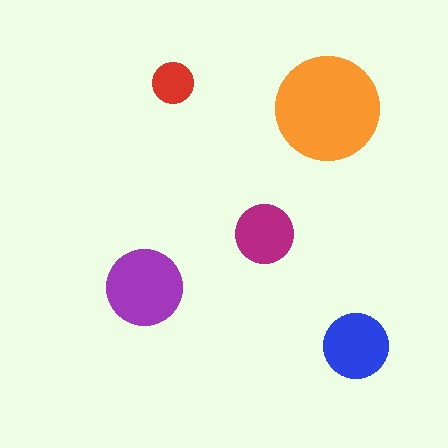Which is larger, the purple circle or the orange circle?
The orange one.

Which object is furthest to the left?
The purple circle is leftmost.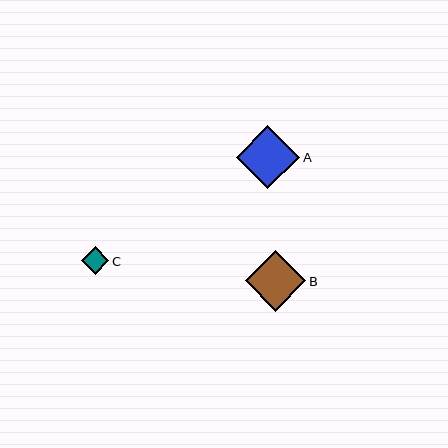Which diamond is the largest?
Diamond A is the largest with a size of approximately 63 pixels.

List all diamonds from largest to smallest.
From largest to smallest: A, B, C.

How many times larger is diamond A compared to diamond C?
Diamond A is approximately 2.3 times the size of diamond C.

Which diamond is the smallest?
Diamond C is the smallest with a size of approximately 28 pixels.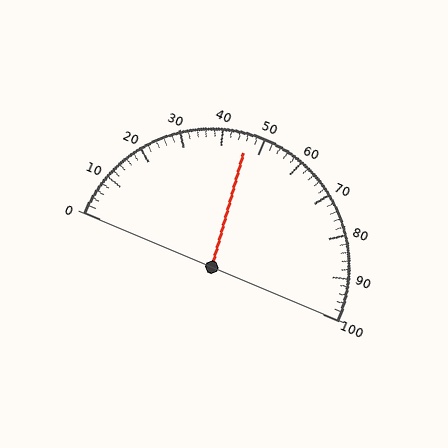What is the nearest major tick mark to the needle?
The nearest major tick mark is 50.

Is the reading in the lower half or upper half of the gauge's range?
The reading is in the lower half of the range (0 to 100).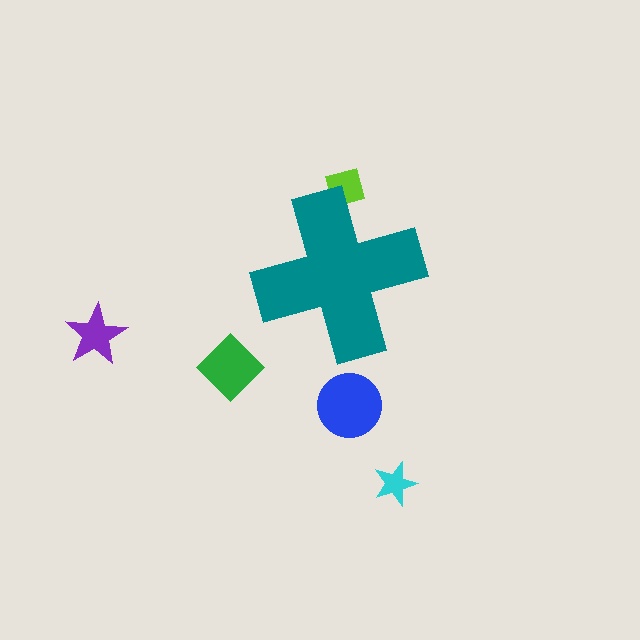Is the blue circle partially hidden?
No, the blue circle is fully visible.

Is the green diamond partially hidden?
No, the green diamond is fully visible.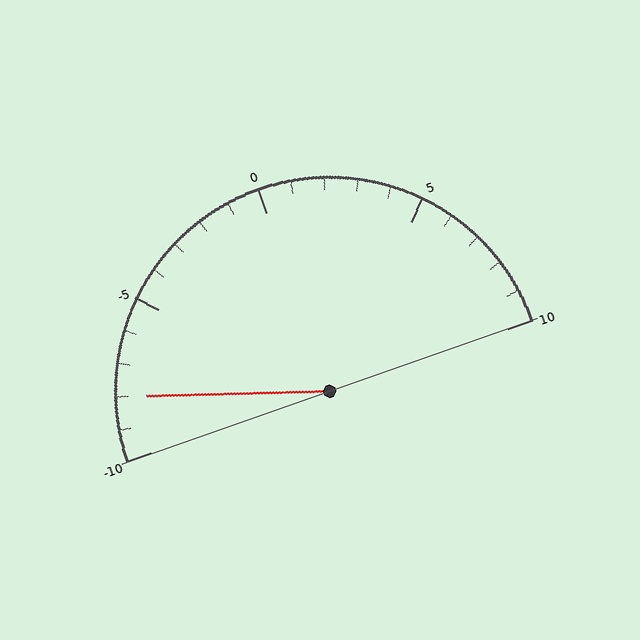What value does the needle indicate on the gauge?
The needle indicates approximately -8.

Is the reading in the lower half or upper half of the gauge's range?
The reading is in the lower half of the range (-10 to 10).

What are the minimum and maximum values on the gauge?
The gauge ranges from -10 to 10.